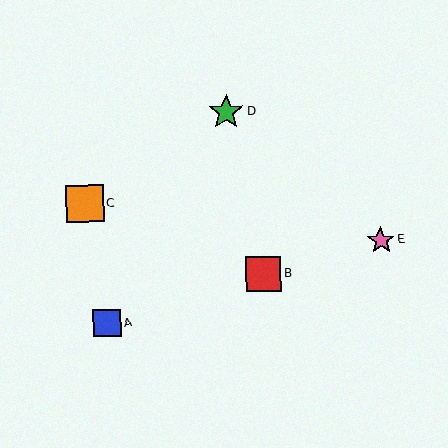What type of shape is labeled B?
Shape B is a red square.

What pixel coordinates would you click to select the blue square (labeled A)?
Click at (107, 323) to select the blue square A.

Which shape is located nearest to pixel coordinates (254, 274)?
The red square (labeled B) at (263, 274) is nearest to that location.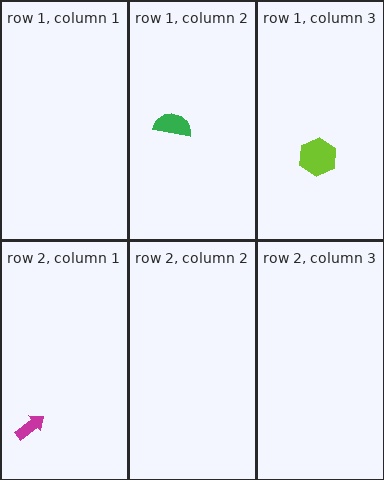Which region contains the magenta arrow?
The row 2, column 1 region.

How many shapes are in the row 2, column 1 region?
1.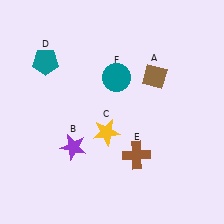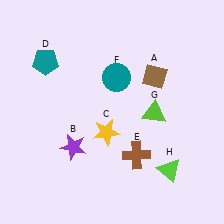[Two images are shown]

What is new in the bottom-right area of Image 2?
A lime triangle (H) was added in the bottom-right area of Image 2.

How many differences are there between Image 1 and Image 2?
There are 2 differences between the two images.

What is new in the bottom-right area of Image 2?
A lime triangle (G) was added in the bottom-right area of Image 2.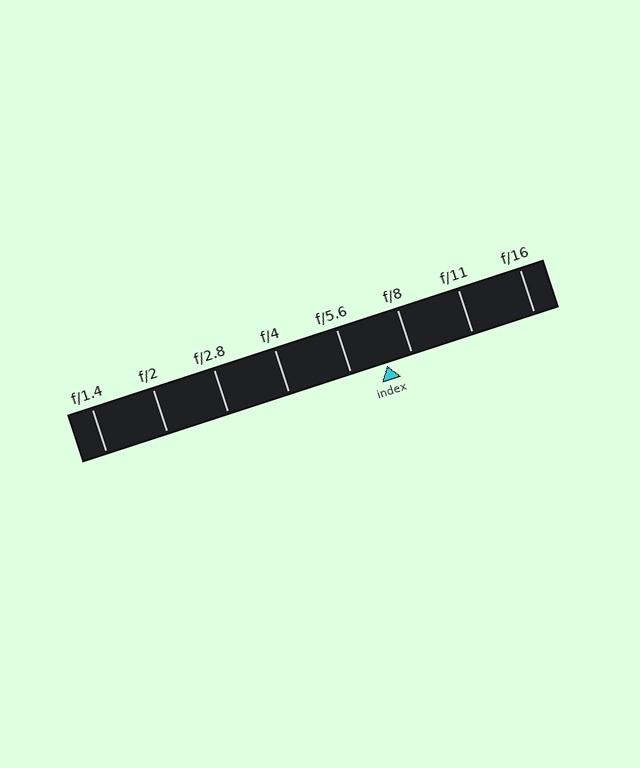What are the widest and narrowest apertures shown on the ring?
The widest aperture shown is f/1.4 and the narrowest is f/16.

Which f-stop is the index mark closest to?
The index mark is closest to f/8.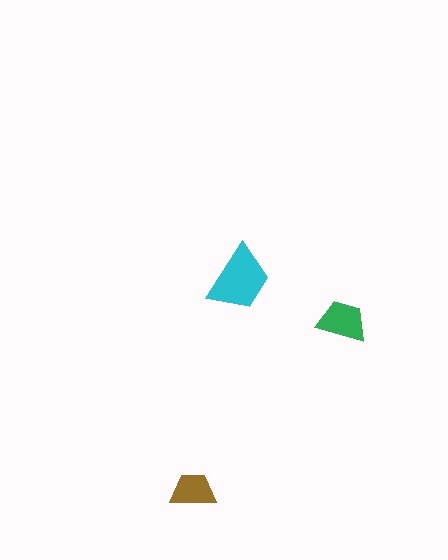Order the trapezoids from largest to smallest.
the cyan one, the green one, the brown one.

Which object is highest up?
The cyan trapezoid is topmost.